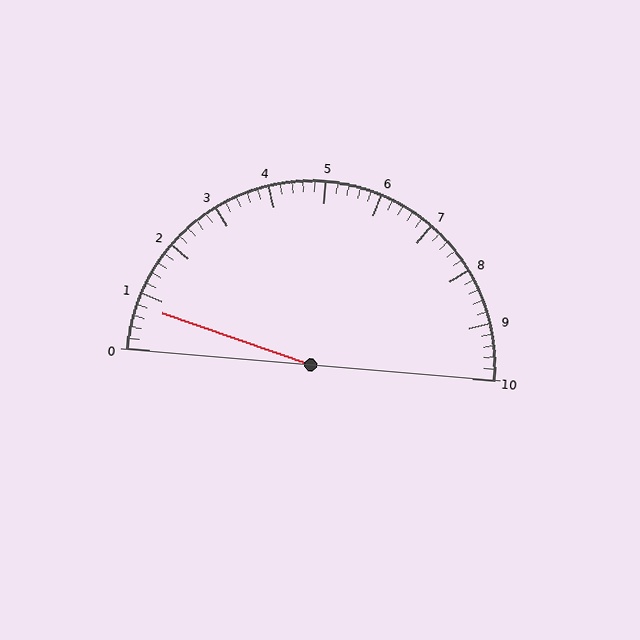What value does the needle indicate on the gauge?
The needle indicates approximately 0.8.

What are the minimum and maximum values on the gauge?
The gauge ranges from 0 to 10.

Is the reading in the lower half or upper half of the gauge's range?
The reading is in the lower half of the range (0 to 10).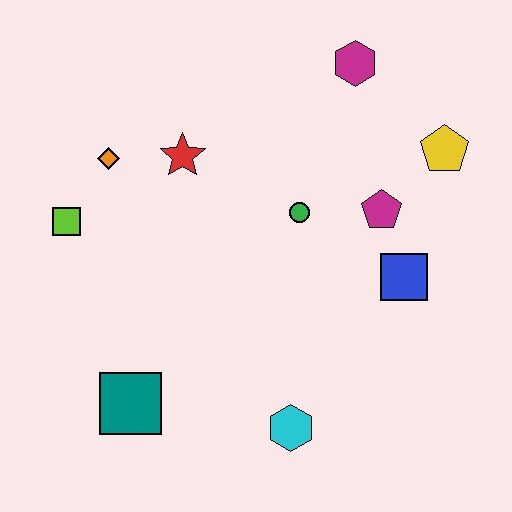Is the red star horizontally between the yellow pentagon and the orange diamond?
Yes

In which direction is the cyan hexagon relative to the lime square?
The cyan hexagon is to the right of the lime square.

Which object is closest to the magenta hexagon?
The yellow pentagon is closest to the magenta hexagon.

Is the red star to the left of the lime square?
No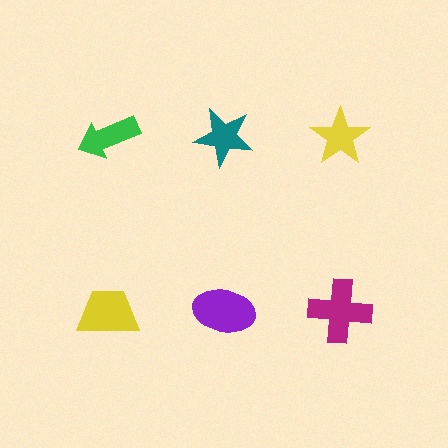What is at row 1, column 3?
A yellow star.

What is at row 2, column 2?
A purple ellipse.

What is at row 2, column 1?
A yellow trapezoid.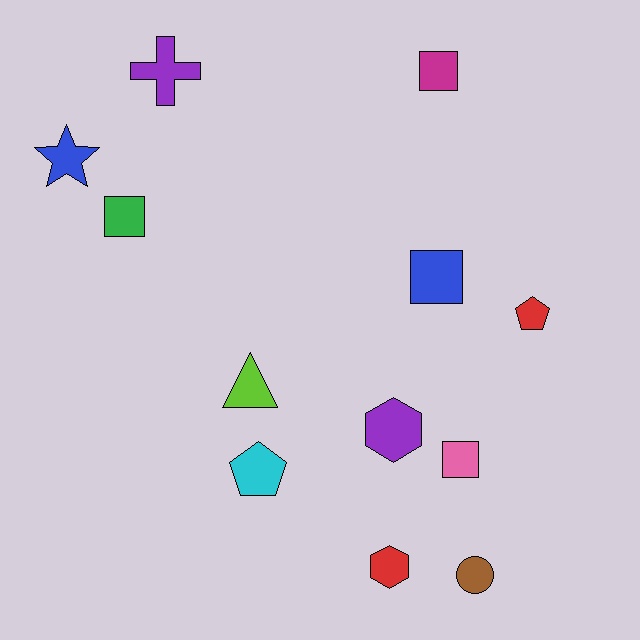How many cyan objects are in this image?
There is 1 cyan object.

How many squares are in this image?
There are 4 squares.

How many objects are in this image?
There are 12 objects.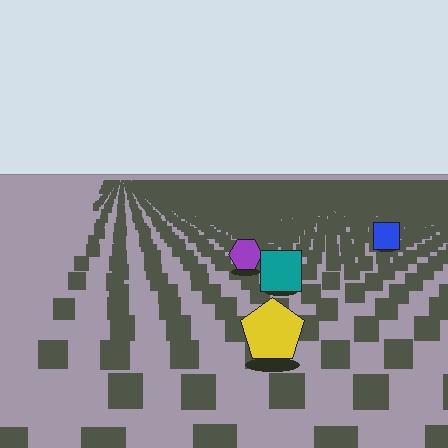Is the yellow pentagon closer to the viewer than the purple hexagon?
Yes. The yellow pentagon is closer — you can tell from the texture gradient: the ground texture is coarser near it.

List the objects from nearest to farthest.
From nearest to farthest: the yellow pentagon, the teal square, the purple hexagon, the blue square.